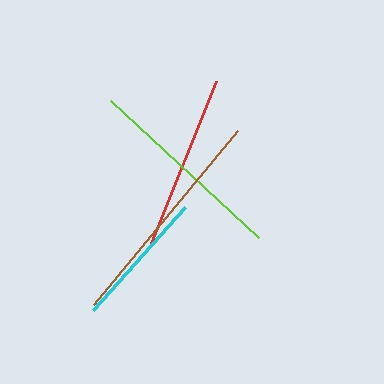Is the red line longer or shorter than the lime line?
The lime line is longer than the red line.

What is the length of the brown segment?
The brown segment is approximately 226 pixels long.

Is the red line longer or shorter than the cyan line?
The red line is longer than the cyan line.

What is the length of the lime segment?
The lime segment is approximately 201 pixels long.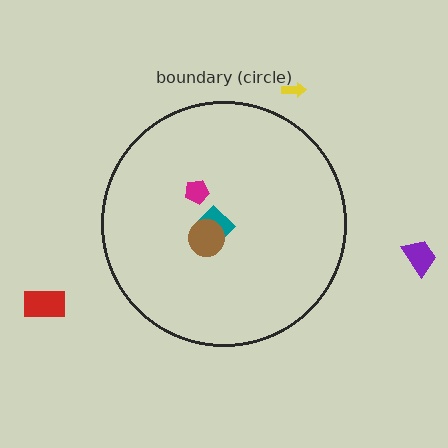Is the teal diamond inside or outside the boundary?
Inside.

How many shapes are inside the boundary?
3 inside, 3 outside.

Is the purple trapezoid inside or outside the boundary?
Outside.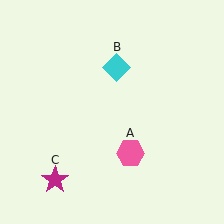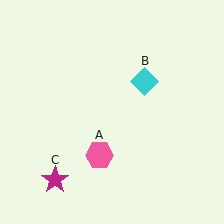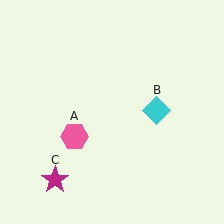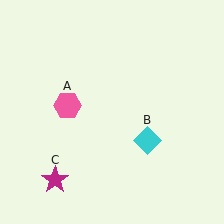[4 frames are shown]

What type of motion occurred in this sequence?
The pink hexagon (object A), cyan diamond (object B) rotated clockwise around the center of the scene.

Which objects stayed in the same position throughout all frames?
Magenta star (object C) remained stationary.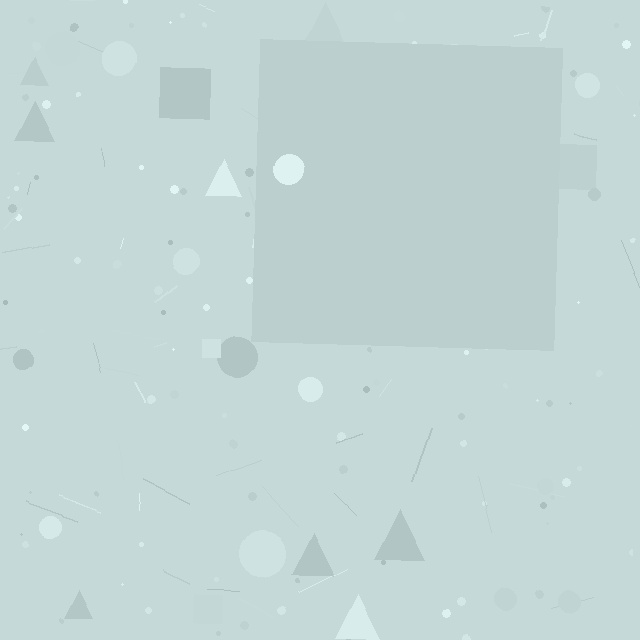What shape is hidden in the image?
A square is hidden in the image.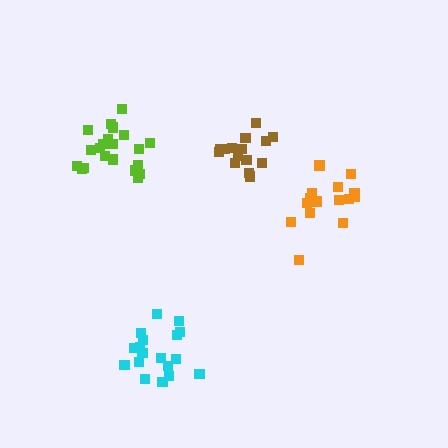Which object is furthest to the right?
The orange cluster is rightmost.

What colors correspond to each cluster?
The clusters are colored: cyan, brown, orange, lime.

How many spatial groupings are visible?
There are 4 spatial groupings.